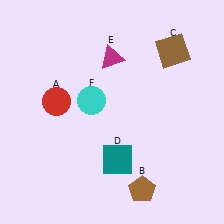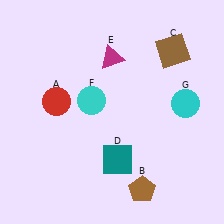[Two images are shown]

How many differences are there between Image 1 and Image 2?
There is 1 difference between the two images.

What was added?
A cyan circle (G) was added in Image 2.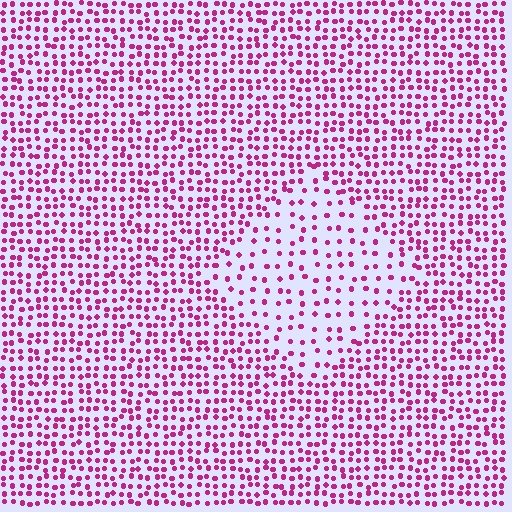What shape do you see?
I see a diamond.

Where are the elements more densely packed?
The elements are more densely packed outside the diamond boundary.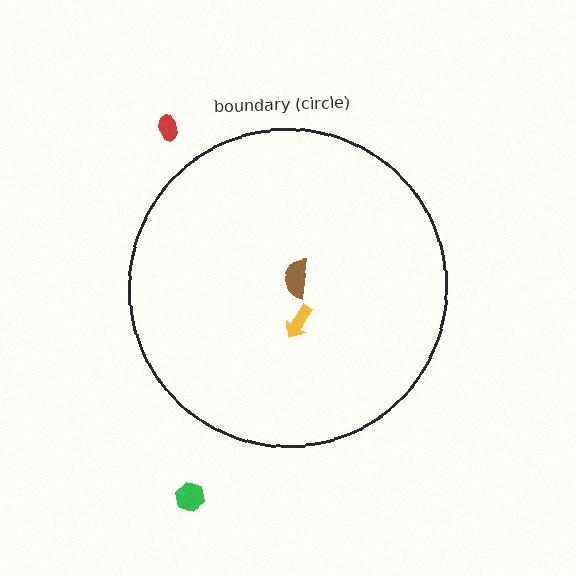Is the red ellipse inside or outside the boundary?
Outside.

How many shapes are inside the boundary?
2 inside, 2 outside.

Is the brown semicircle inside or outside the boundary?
Inside.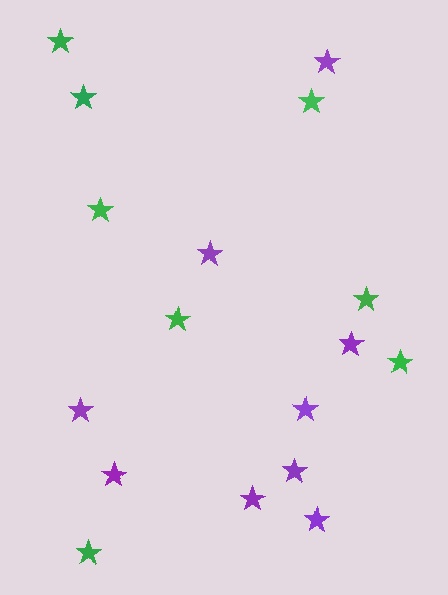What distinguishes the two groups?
There are 2 groups: one group of purple stars (9) and one group of green stars (8).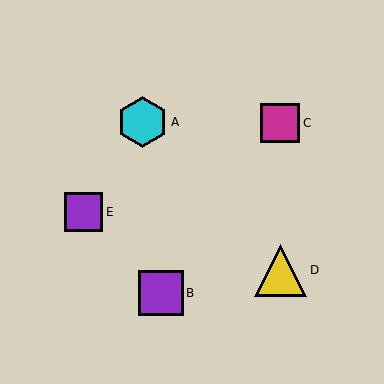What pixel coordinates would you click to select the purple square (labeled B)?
Click at (161, 293) to select the purple square B.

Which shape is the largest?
The yellow triangle (labeled D) is the largest.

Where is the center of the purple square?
The center of the purple square is at (83, 212).